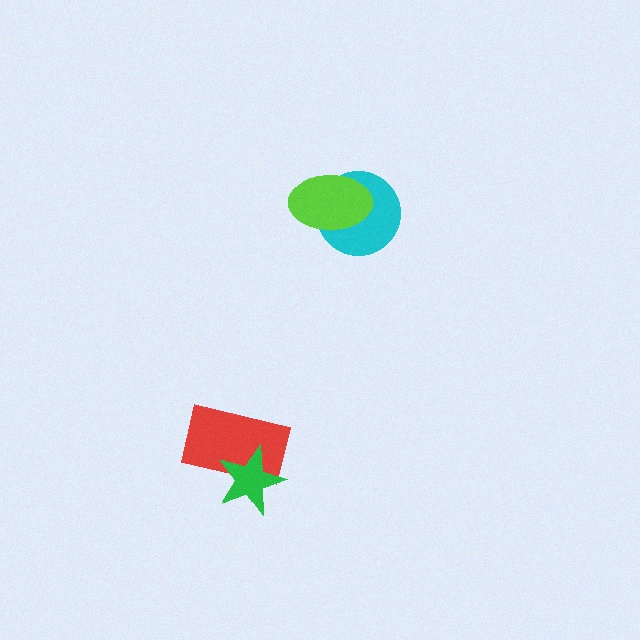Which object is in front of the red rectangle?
The green star is in front of the red rectangle.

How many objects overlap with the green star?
1 object overlaps with the green star.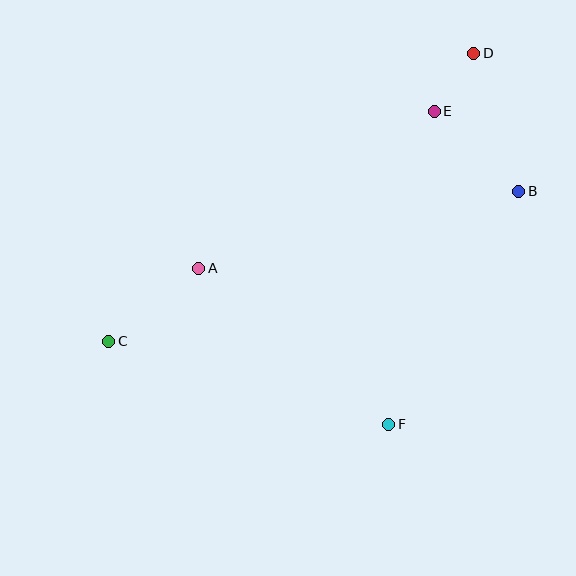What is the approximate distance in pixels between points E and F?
The distance between E and F is approximately 316 pixels.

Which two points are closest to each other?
Points D and E are closest to each other.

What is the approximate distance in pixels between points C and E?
The distance between C and E is approximately 399 pixels.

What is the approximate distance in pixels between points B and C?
The distance between B and C is approximately 437 pixels.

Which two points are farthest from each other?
Points C and D are farthest from each other.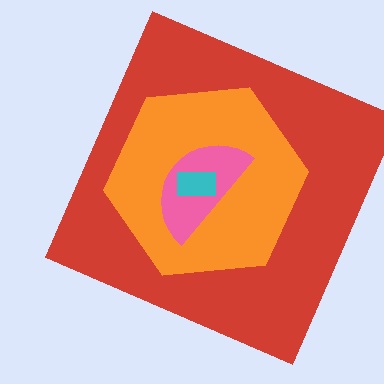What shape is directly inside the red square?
The orange hexagon.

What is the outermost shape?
The red square.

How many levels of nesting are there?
4.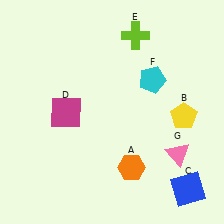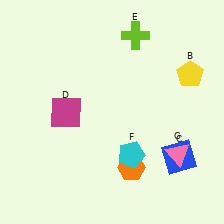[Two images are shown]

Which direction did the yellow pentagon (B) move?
The yellow pentagon (B) moved up.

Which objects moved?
The objects that moved are: the yellow pentagon (B), the blue square (C), the cyan pentagon (F).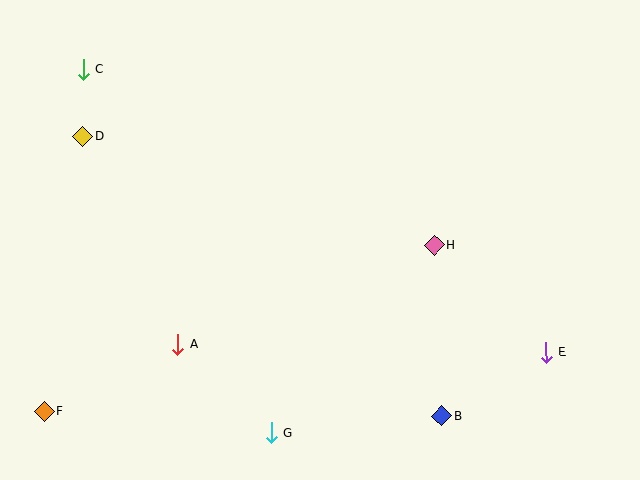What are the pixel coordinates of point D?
Point D is at (82, 136).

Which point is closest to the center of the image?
Point H at (434, 245) is closest to the center.